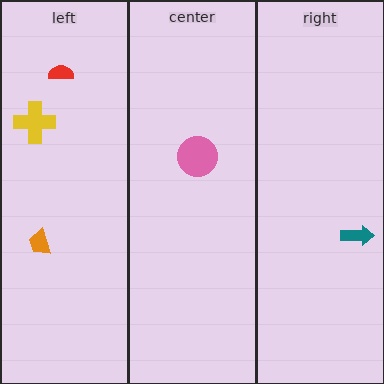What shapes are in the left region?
The yellow cross, the red semicircle, the orange trapezoid.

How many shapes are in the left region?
3.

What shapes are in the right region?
The teal arrow.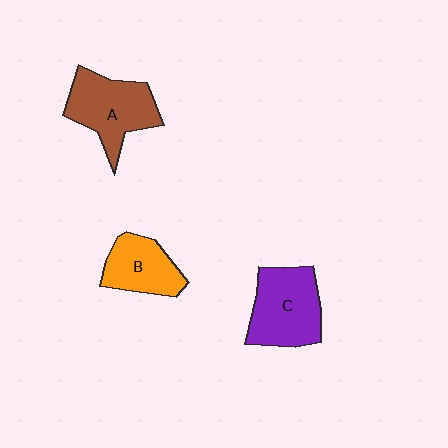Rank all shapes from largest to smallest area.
From largest to smallest: C (purple), A (brown), B (orange).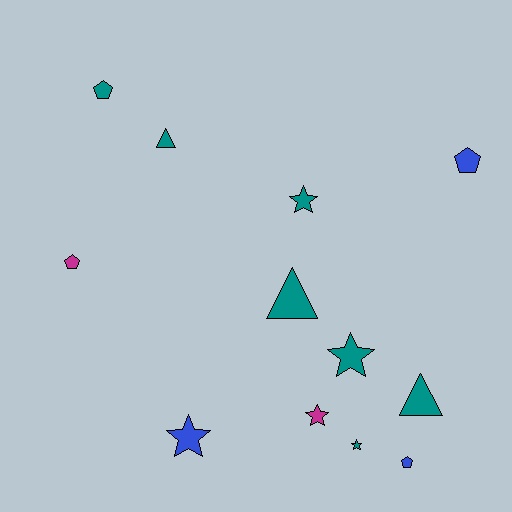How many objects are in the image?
There are 12 objects.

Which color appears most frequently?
Teal, with 7 objects.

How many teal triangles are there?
There are 3 teal triangles.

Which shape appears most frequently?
Star, with 5 objects.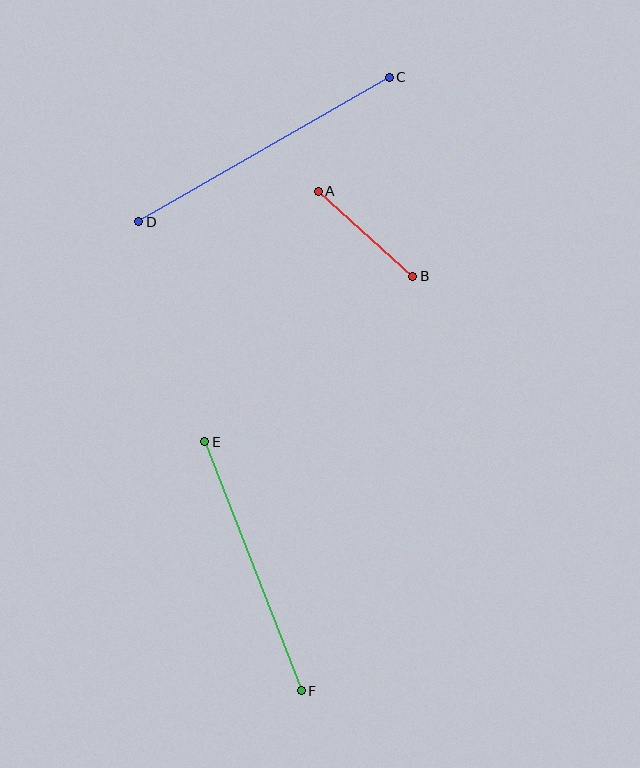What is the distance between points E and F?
The distance is approximately 267 pixels.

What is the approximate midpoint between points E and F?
The midpoint is at approximately (253, 566) pixels.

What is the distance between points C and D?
The distance is approximately 289 pixels.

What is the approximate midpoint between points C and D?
The midpoint is at approximately (264, 149) pixels.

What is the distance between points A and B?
The distance is approximately 127 pixels.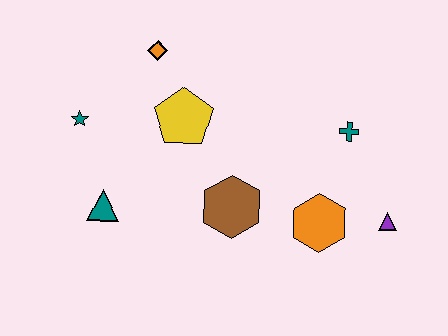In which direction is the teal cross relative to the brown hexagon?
The teal cross is to the right of the brown hexagon.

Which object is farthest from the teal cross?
The teal star is farthest from the teal cross.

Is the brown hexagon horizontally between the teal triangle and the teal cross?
Yes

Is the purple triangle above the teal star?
No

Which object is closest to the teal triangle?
The teal star is closest to the teal triangle.